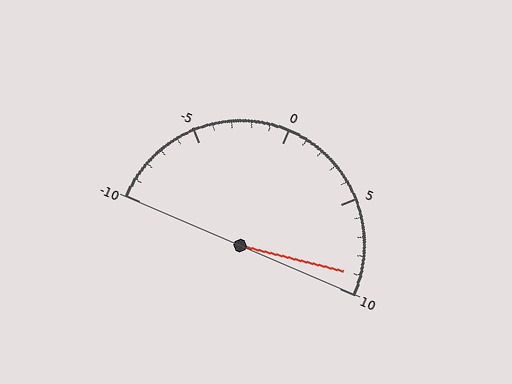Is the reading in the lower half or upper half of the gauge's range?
The reading is in the upper half of the range (-10 to 10).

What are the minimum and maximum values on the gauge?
The gauge ranges from -10 to 10.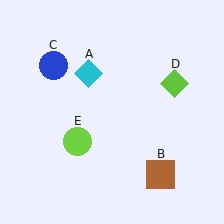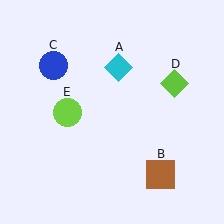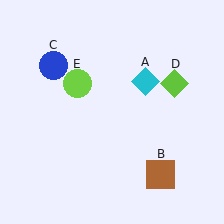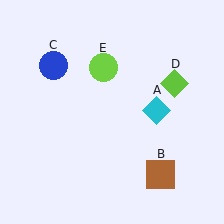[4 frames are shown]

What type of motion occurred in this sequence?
The cyan diamond (object A), lime circle (object E) rotated clockwise around the center of the scene.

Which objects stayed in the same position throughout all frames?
Brown square (object B) and blue circle (object C) and lime diamond (object D) remained stationary.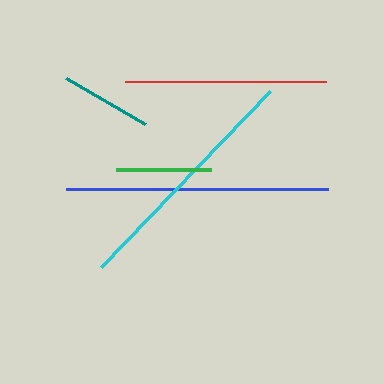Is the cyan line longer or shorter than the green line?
The cyan line is longer than the green line.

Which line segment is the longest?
The blue line is the longest at approximately 262 pixels.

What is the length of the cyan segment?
The cyan segment is approximately 244 pixels long.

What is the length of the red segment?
The red segment is approximately 200 pixels long.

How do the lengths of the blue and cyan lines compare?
The blue and cyan lines are approximately the same length.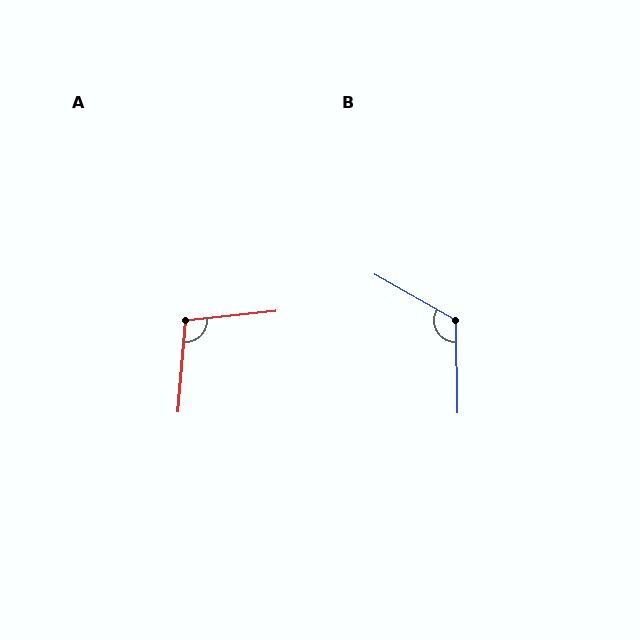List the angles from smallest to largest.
A (101°), B (120°).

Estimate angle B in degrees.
Approximately 120 degrees.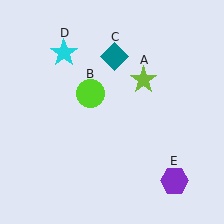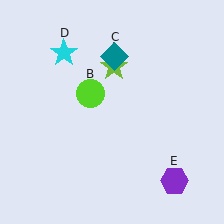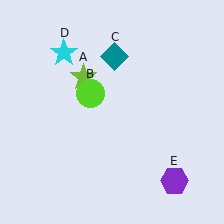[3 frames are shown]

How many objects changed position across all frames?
1 object changed position: lime star (object A).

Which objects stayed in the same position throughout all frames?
Lime circle (object B) and teal diamond (object C) and cyan star (object D) and purple hexagon (object E) remained stationary.